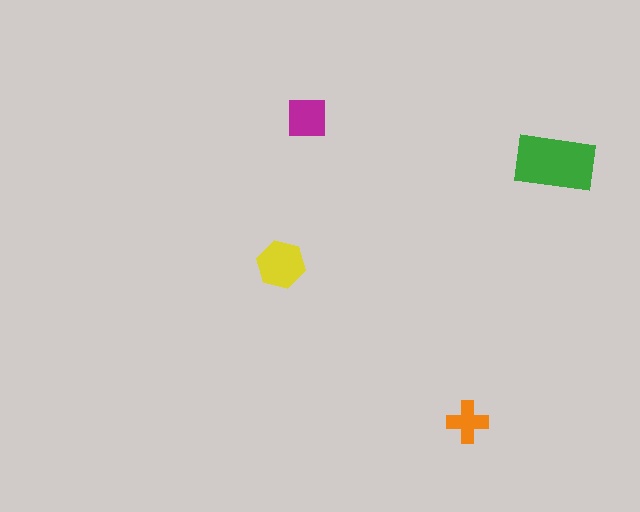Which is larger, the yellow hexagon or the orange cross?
The yellow hexagon.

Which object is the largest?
The green rectangle.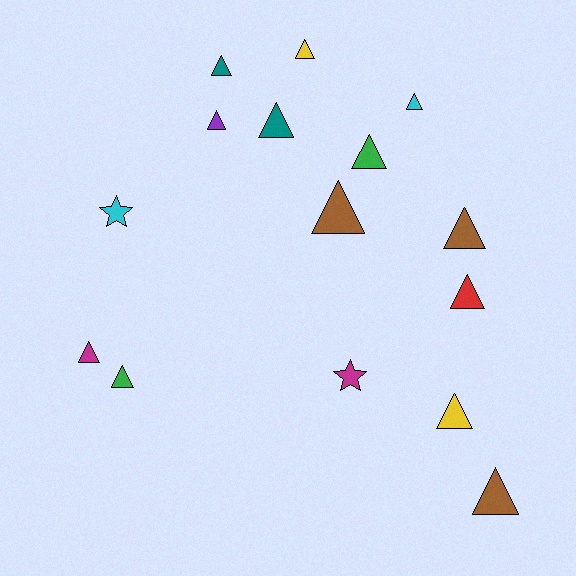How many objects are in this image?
There are 15 objects.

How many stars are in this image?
There are 2 stars.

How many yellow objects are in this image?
There are 2 yellow objects.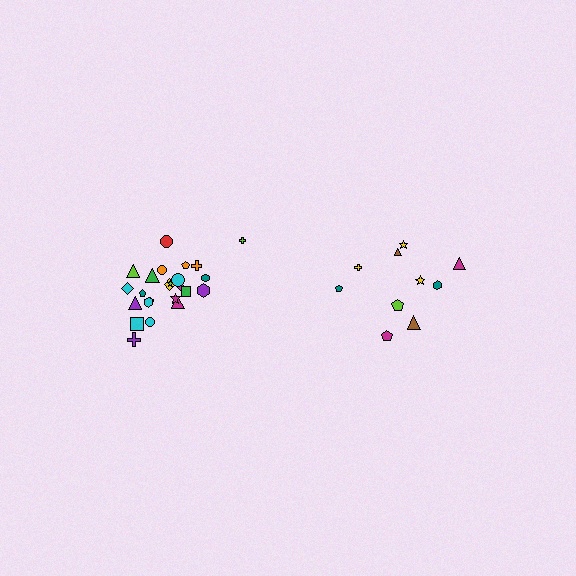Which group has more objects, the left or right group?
The left group.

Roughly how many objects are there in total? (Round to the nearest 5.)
Roughly 35 objects in total.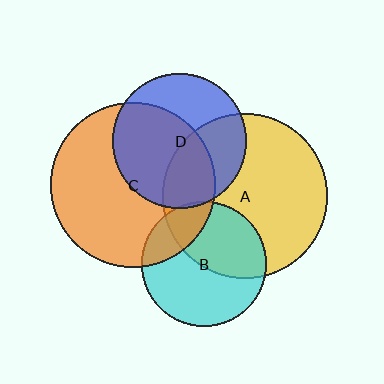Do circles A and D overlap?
Yes.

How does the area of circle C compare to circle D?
Approximately 1.5 times.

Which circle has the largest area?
Circle A (yellow).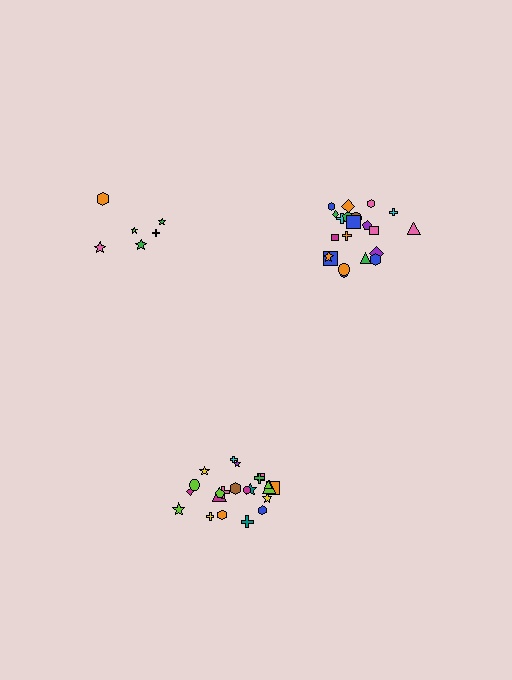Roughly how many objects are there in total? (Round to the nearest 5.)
Roughly 50 objects in total.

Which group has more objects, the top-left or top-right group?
The top-right group.